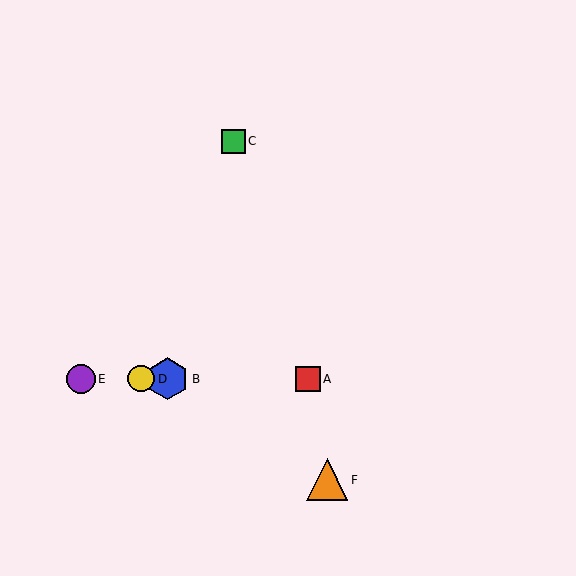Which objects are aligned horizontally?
Objects A, B, D, E are aligned horizontally.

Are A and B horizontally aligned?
Yes, both are at y≈379.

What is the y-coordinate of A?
Object A is at y≈379.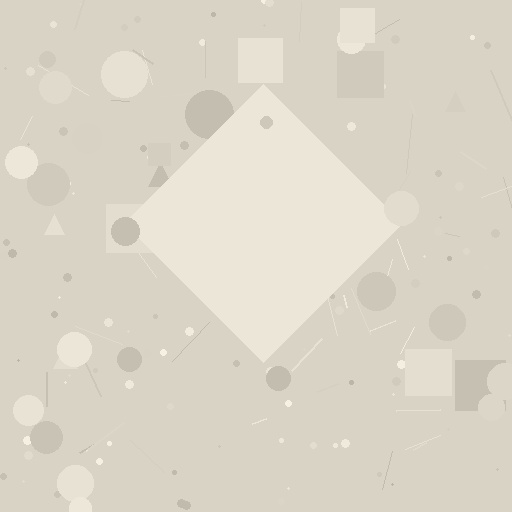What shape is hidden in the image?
A diamond is hidden in the image.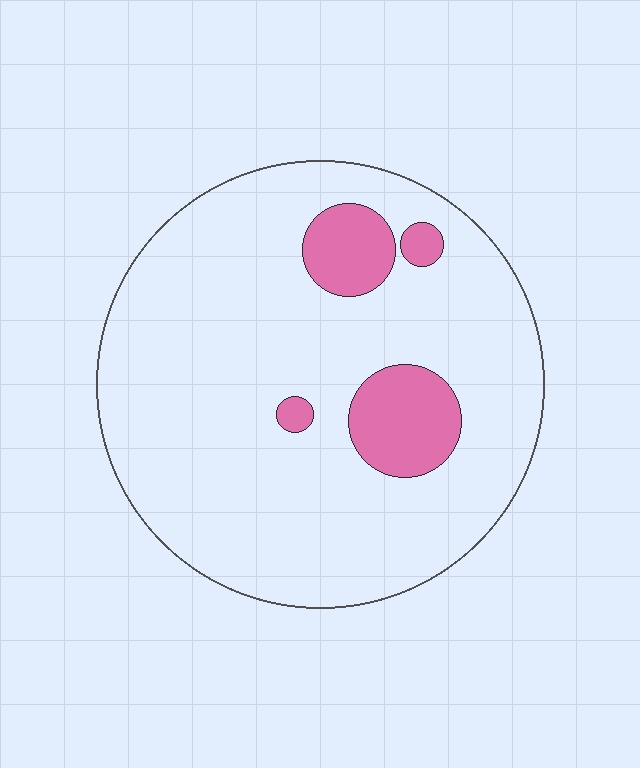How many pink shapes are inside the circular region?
4.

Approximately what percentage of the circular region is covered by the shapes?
Approximately 15%.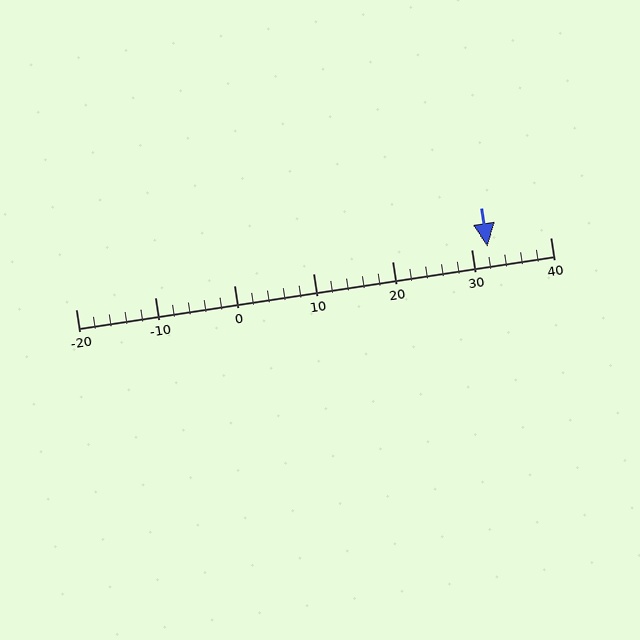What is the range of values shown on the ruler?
The ruler shows values from -20 to 40.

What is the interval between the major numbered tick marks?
The major tick marks are spaced 10 units apart.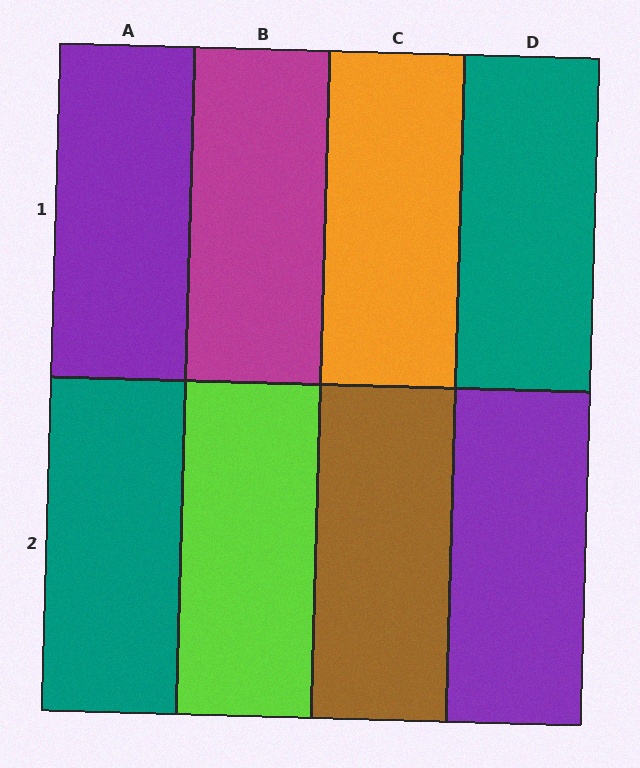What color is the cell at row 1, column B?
Magenta.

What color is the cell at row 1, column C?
Orange.